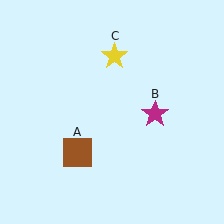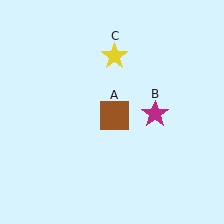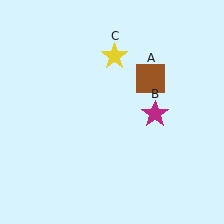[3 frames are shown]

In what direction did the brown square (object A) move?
The brown square (object A) moved up and to the right.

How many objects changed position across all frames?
1 object changed position: brown square (object A).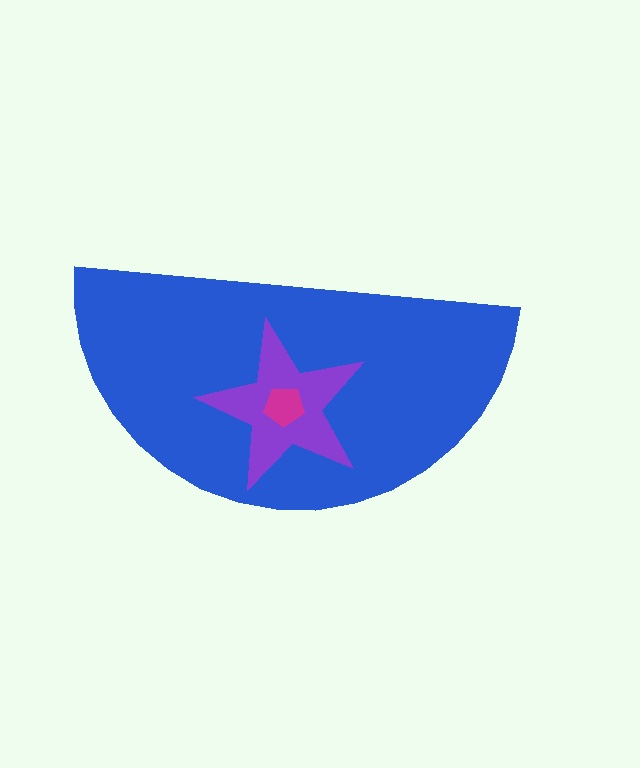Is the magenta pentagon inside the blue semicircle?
Yes.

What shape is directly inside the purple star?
The magenta pentagon.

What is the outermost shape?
The blue semicircle.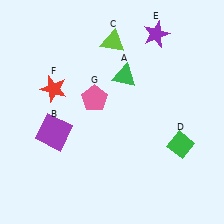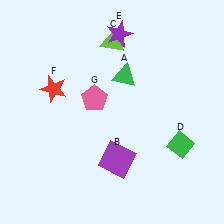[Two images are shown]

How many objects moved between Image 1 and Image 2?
2 objects moved between the two images.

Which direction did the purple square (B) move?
The purple square (B) moved right.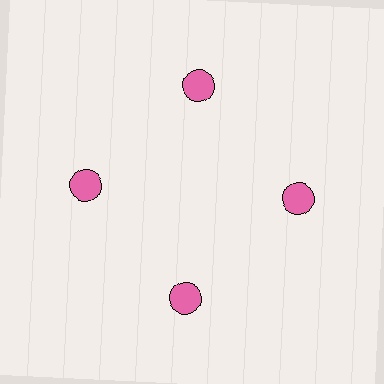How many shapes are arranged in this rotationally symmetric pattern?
There are 4 shapes, arranged in 4 groups of 1.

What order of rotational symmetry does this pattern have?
This pattern has 4-fold rotational symmetry.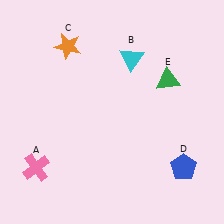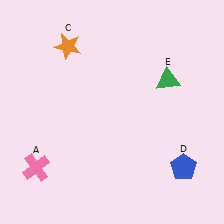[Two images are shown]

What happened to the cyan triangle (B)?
The cyan triangle (B) was removed in Image 2. It was in the top-right area of Image 1.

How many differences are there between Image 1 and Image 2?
There is 1 difference between the two images.